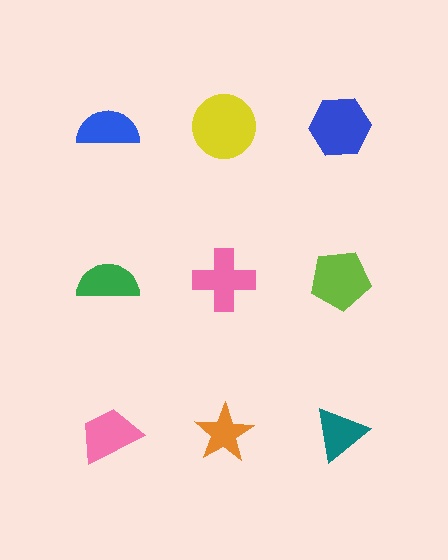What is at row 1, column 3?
A blue hexagon.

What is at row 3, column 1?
A pink trapezoid.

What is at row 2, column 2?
A pink cross.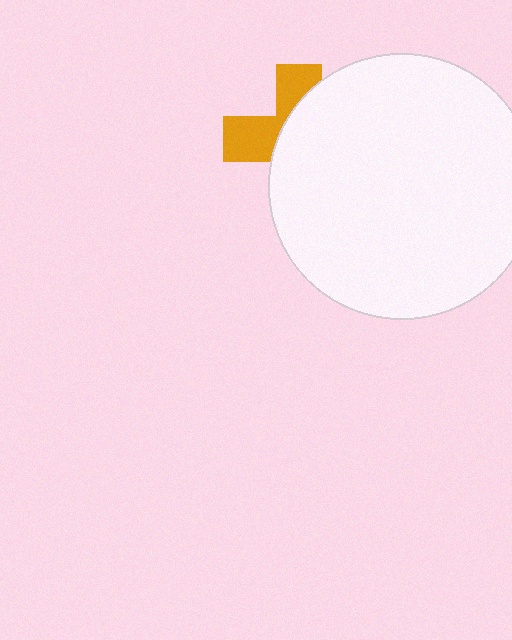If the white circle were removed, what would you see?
You would see the complete orange cross.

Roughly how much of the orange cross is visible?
A small part of it is visible (roughly 36%).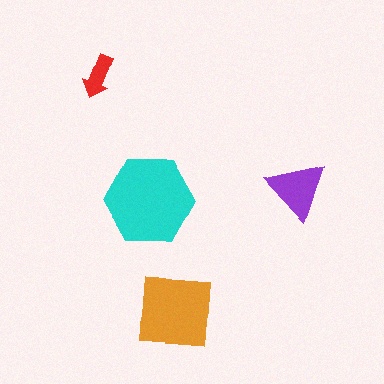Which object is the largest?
The cyan hexagon.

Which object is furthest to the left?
The red arrow is leftmost.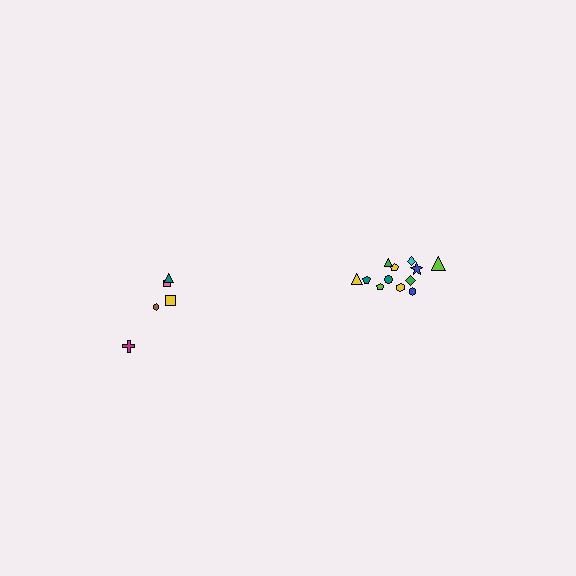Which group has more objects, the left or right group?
The right group.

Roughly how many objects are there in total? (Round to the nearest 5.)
Roughly 15 objects in total.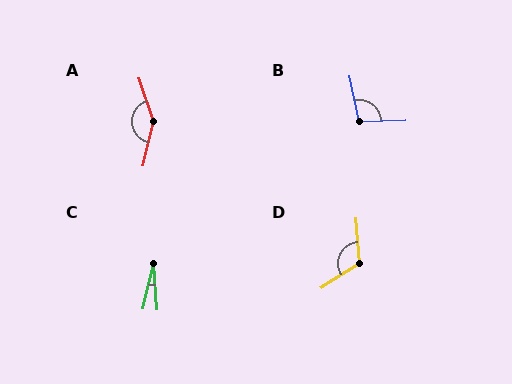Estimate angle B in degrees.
Approximately 101 degrees.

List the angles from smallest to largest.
C (18°), B (101°), D (118°), A (147°).